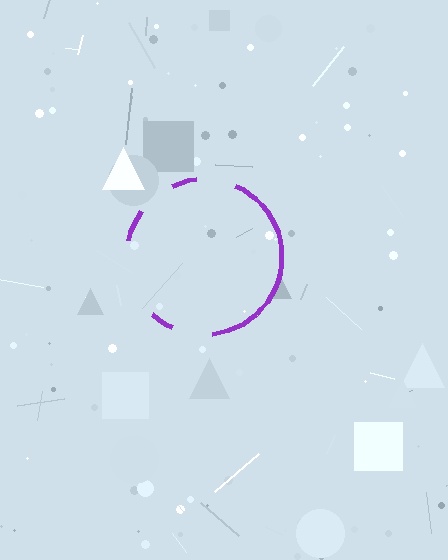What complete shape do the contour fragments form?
The contour fragments form a circle.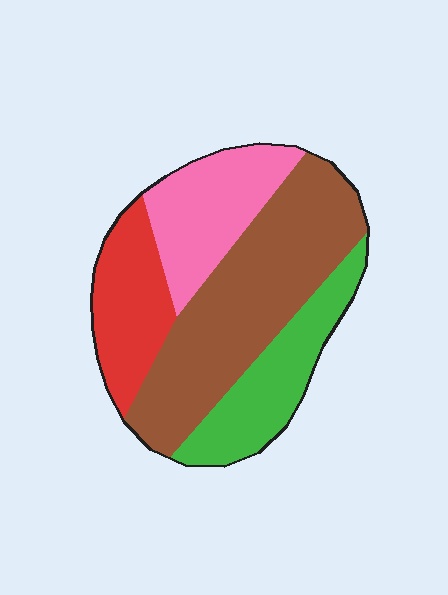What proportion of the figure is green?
Green takes up between a sixth and a third of the figure.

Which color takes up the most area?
Brown, at roughly 40%.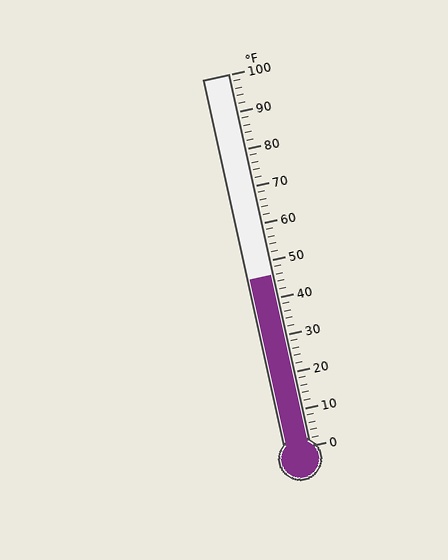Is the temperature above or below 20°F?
The temperature is above 20°F.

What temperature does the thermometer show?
The thermometer shows approximately 46°F.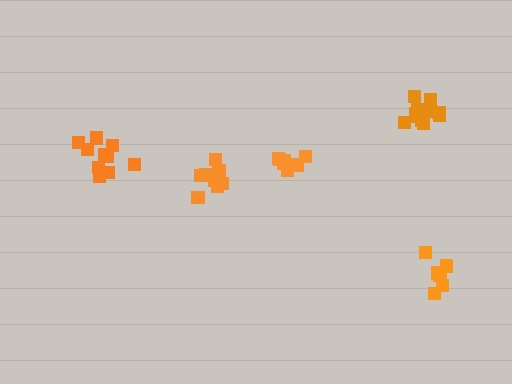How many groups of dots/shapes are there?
There are 5 groups.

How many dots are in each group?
Group 1: 10 dots, Group 2: 10 dots, Group 3: 7 dots, Group 4: 8 dots, Group 5: 12 dots (47 total).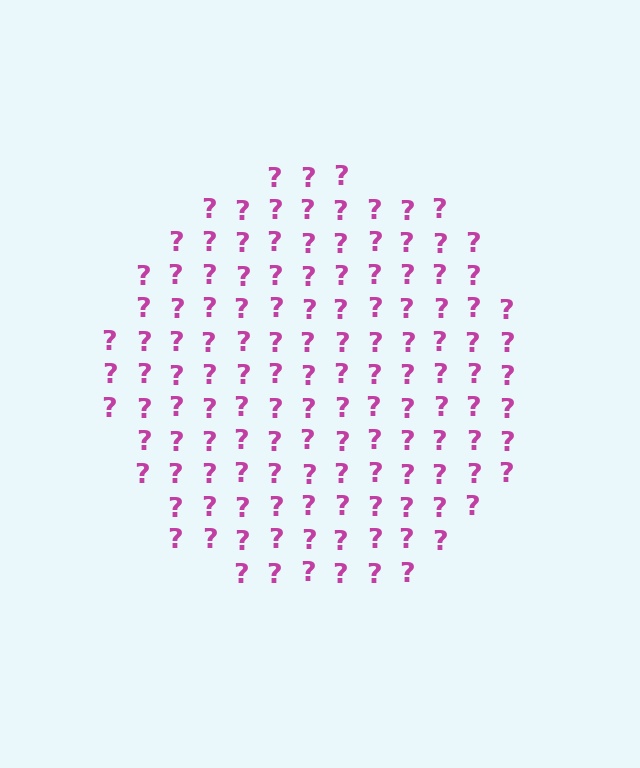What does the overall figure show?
The overall figure shows a circle.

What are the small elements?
The small elements are question marks.